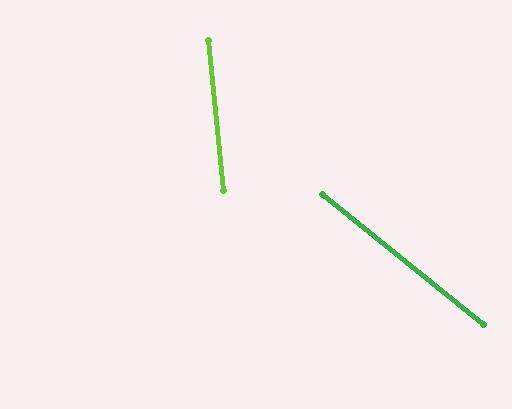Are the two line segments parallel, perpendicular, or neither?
Neither parallel nor perpendicular — they differ by about 45°.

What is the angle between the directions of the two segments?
Approximately 45 degrees.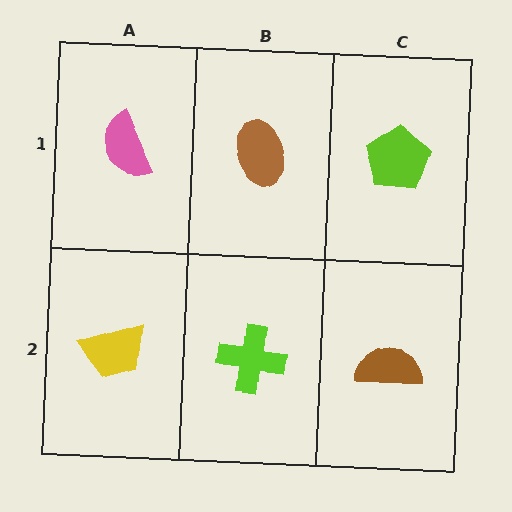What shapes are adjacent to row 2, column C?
A lime pentagon (row 1, column C), a lime cross (row 2, column B).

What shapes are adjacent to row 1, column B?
A lime cross (row 2, column B), a pink semicircle (row 1, column A), a lime pentagon (row 1, column C).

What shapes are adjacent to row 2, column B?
A brown ellipse (row 1, column B), a yellow trapezoid (row 2, column A), a brown semicircle (row 2, column C).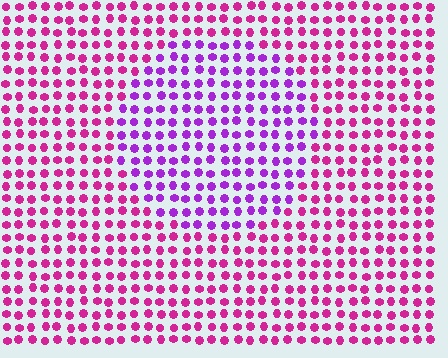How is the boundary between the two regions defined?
The boundary is defined purely by a slight shift in hue (about 36 degrees). Spacing, size, and orientation are identical on both sides.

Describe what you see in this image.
The image is filled with small magenta elements in a uniform arrangement. A circle-shaped region is visible where the elements are tinted to a slightly different hue, forming a subtle color boundary.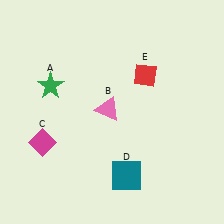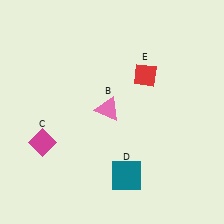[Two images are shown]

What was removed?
The green star (A) was removed in Image 2.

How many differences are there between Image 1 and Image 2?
There is 1 difference between the two images.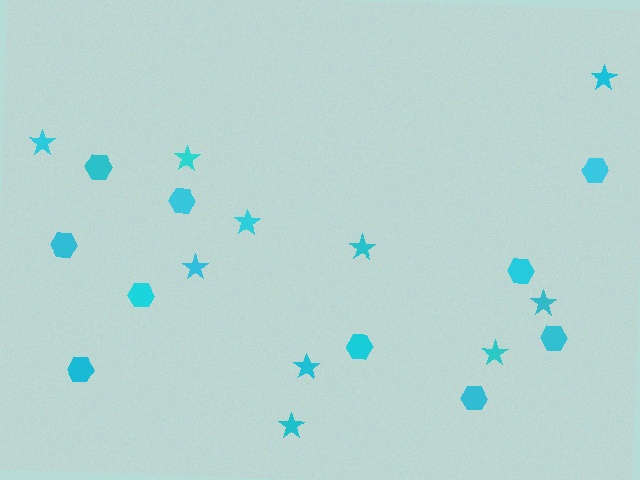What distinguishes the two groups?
There are 2 groups: one group of hexagons (10) and one group of stars (10).